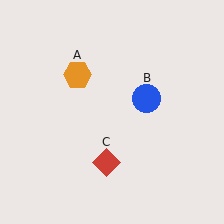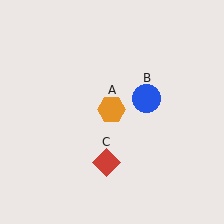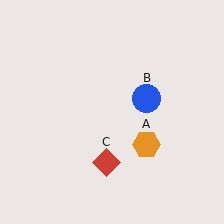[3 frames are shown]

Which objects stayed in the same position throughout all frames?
Blue circle (object B) and red diamond (object C) remained stationary.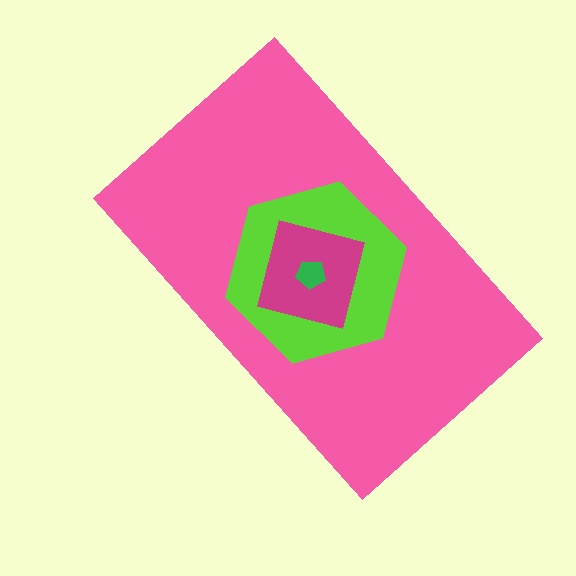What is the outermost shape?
The pink rectangle.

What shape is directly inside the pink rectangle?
The lime hexagon.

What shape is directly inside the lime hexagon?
The magenta square.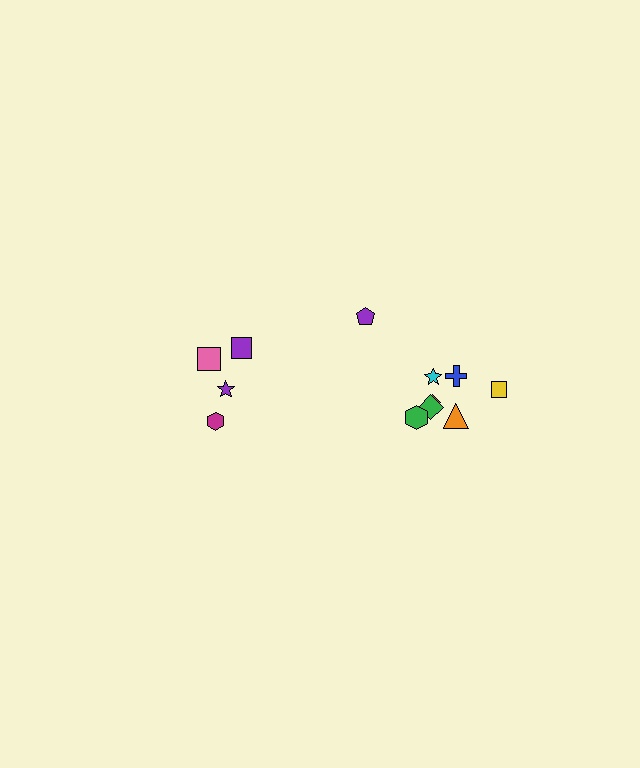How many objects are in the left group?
There are 4 objects.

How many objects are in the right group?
There are 8 objects.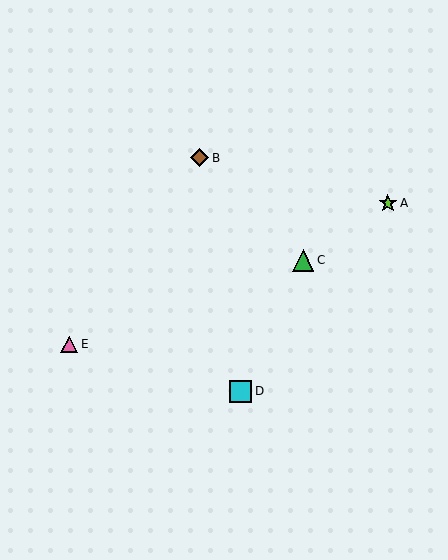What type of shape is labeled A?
Shape A is a lime star.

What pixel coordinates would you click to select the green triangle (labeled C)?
Click at (303, 260) to select the green triangle C.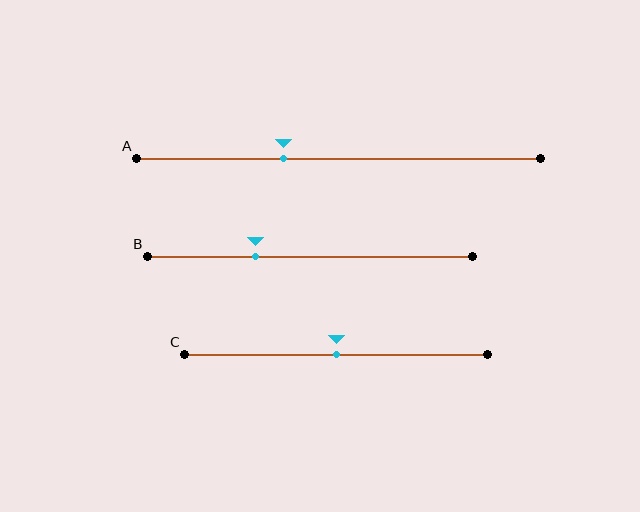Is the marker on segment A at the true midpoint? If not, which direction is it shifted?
No, the marker on segment A is shifted to the left by about 14% of the segment length.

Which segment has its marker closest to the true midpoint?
Segment C has its marker closest to the true midpoint.